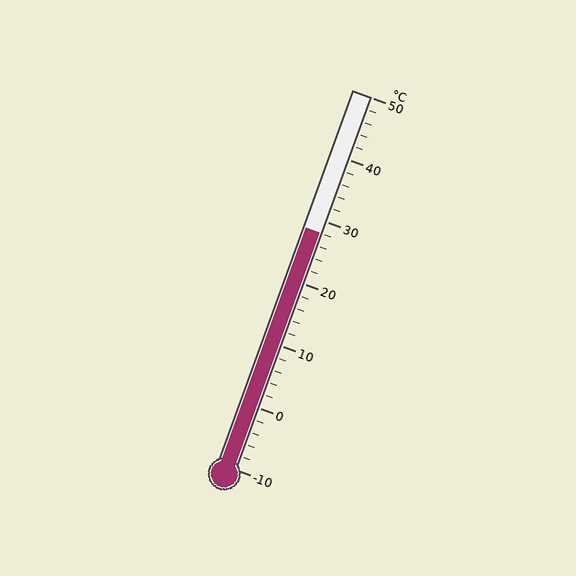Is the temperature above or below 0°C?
The temperature is above 0°C.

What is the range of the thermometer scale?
The thermometer scale ranges from -10°C to 50°C.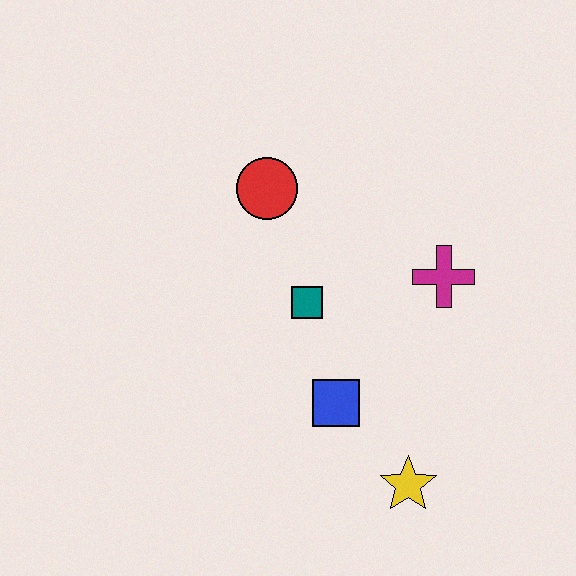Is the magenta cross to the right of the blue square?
Yes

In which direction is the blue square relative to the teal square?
The blue square is below the teal square.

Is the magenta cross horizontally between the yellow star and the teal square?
No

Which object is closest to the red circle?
The teal square is closest to the red circle.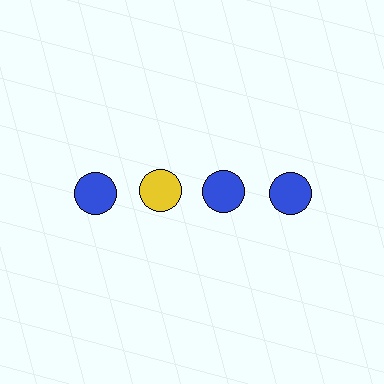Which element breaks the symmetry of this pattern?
The yellow circle in the top row, second from left column breaks the symmetry. All other shapes are blue circles.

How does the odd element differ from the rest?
It has a different color: yellow instead of blue.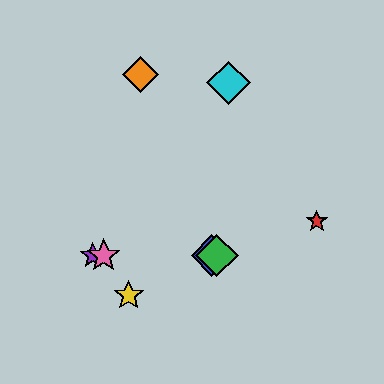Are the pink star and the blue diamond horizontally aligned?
Yes, both are at y≈256.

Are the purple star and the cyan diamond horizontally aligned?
No, the purple star is at y≈256 and the cyan diamond is at y≈83.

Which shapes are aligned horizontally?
The blue diamond, the green diamond, the purple star, the pink star are aligned horizontally.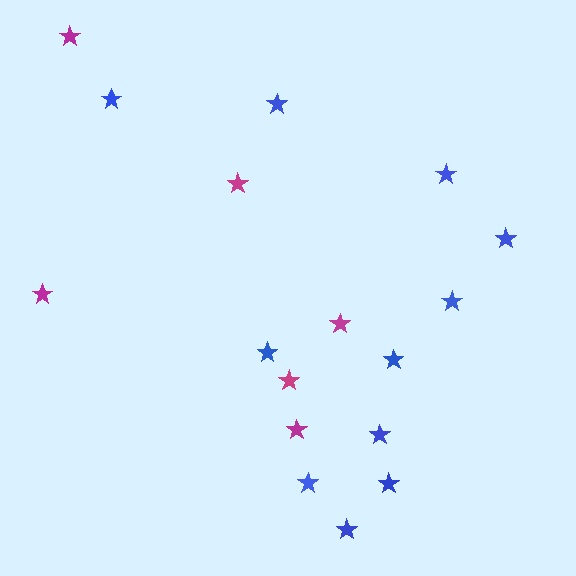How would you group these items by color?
There are 2 groups: one group of magenta stars (6) and one group of blue stars (11).